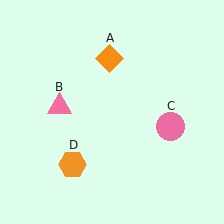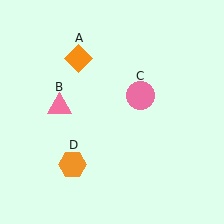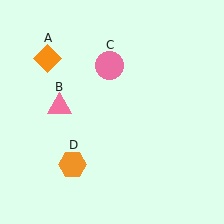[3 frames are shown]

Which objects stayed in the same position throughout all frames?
Pink triangle (object B) and orange hexagon (object D) remained stationary.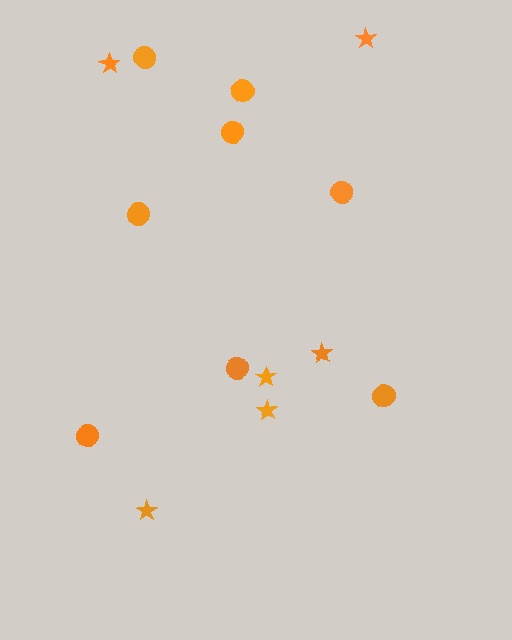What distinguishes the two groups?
There are 2 groups: one group of stars (6) and one group of circles (8).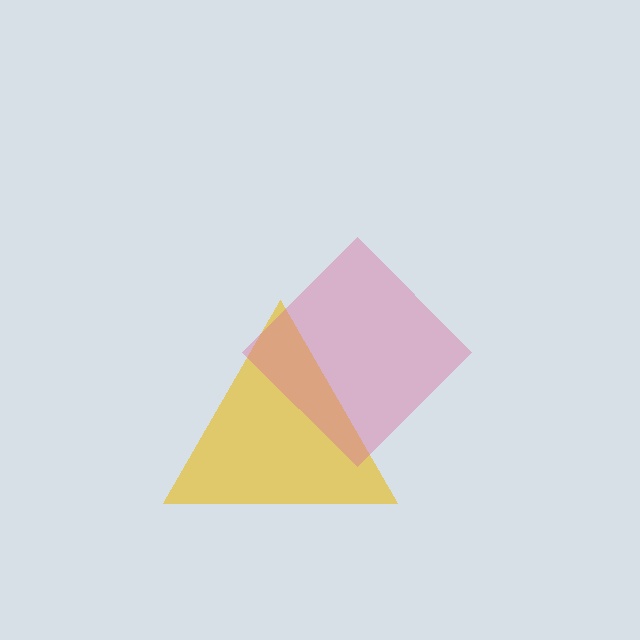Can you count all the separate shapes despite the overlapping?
Yes, there are 2 separate shapes.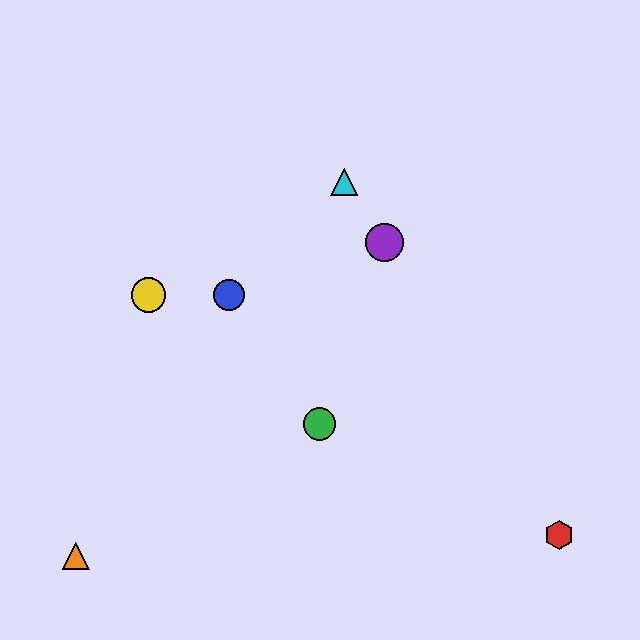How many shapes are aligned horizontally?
2 shapes (the blue circle, the yellow circle) are aligned horizontally.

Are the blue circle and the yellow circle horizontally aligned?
Yes, both are at y≈295.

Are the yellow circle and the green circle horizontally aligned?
No, the yellow circle is at y≈295 and the green circle is at y≈424.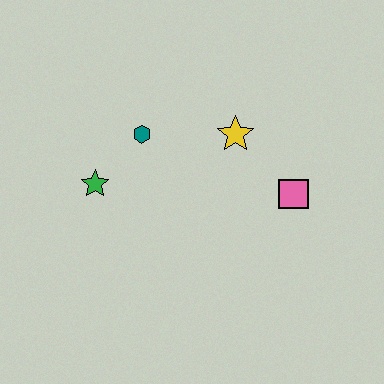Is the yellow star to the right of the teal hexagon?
Yes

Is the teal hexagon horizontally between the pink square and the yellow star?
No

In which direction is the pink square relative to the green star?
The pink square is to the right of the green star.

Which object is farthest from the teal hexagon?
The pink square is farthest from the teal hexagon.